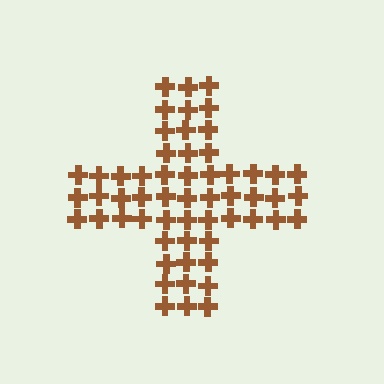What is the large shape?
The large shape is a cross.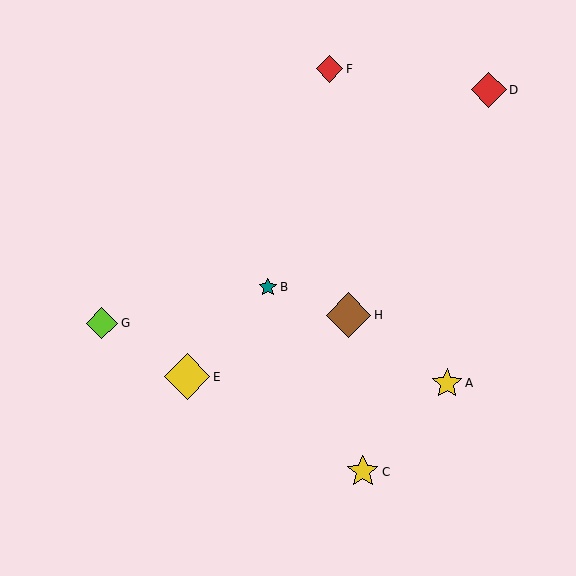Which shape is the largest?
The yellow diamond (labeled E) is the largest.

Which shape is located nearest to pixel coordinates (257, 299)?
The teal star (labeled B) at (268, 287) is nearest to that location.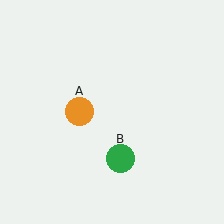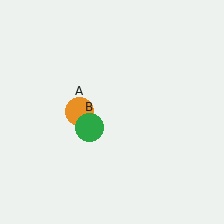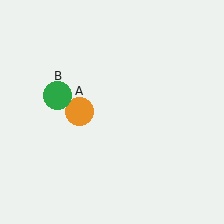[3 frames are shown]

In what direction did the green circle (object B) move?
The green circle (object B) moved up and to the left.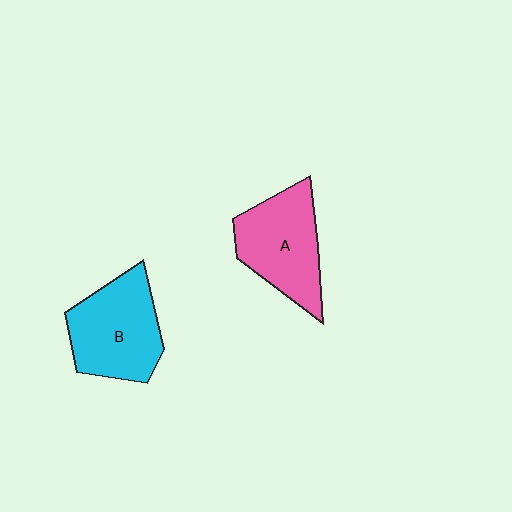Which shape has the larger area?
Shape B (cyan).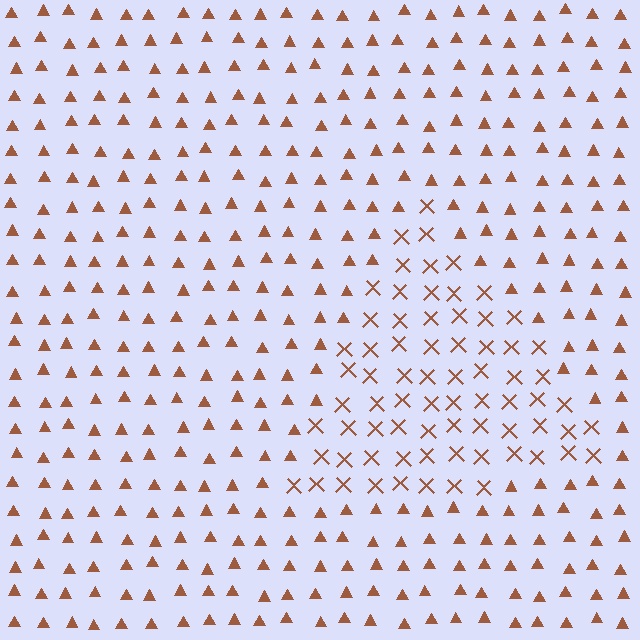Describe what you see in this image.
The image is filled with small brown elements arranged in a uniform grid. A triangle-shaped region contains X marks, while the surrounding area contains triangles. The boundary is defined purely by the change in element shape.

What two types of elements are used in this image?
The image uses X marks inside the triangle region and triangles outside it.